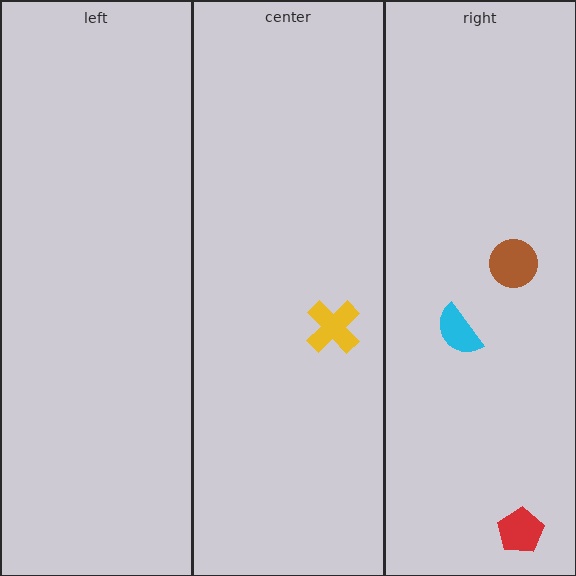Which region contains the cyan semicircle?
The right region.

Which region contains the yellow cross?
The center region.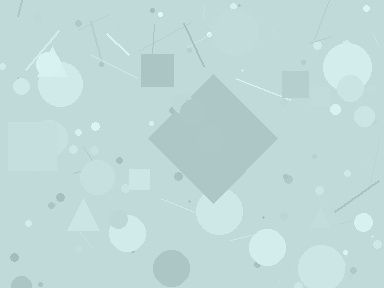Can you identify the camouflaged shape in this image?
The camouflaged shape is a diamond.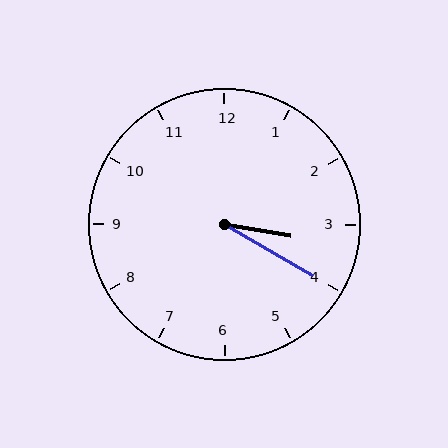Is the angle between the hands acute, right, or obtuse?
It is acute.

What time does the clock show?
3:20.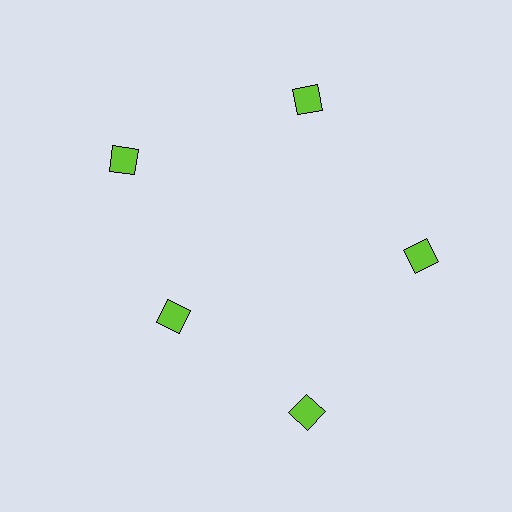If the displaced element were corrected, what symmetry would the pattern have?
It would have 5-fold rotational symmetry — the pattern would map onto itself every 72 degrees.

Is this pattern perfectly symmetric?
No. The 5 lime squares are arranged in a ring, but one element near the 8 o'clock position is pulled inward toward the center, breaking the 5-fold rotational symmetry.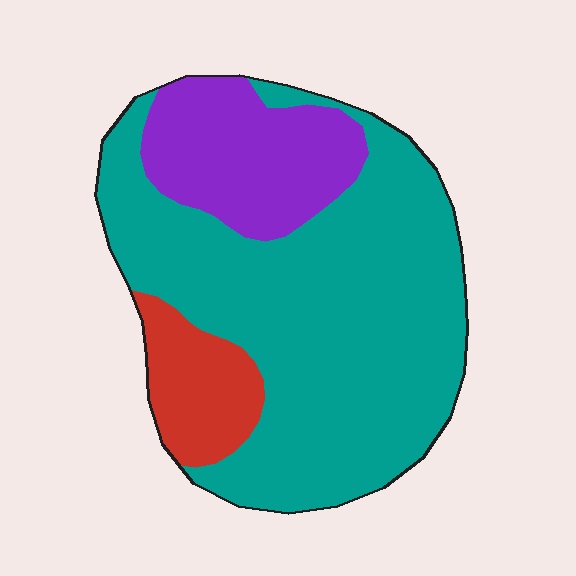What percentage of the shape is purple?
Purple covers 21% of the shape.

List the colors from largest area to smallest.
From largest to smallest: teal, purple, red.